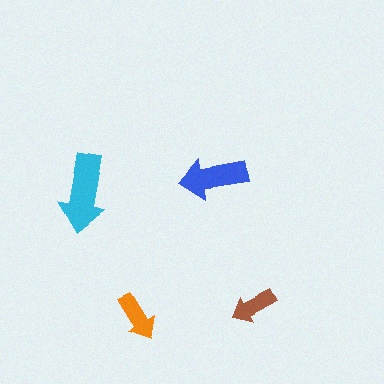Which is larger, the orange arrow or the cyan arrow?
The cyan one.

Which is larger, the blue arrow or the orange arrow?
The blue one.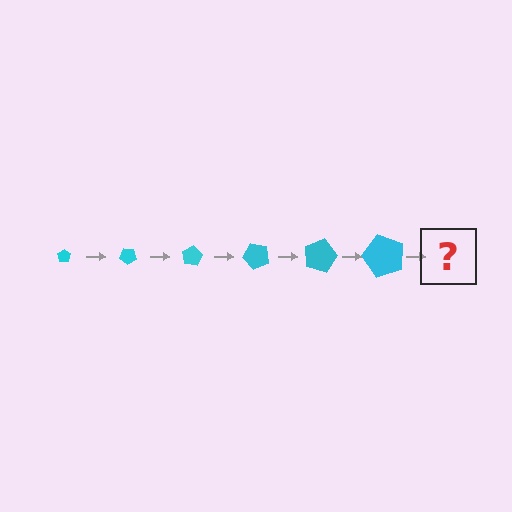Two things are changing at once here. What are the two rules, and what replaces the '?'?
The two rules are that the pentagon grows larger each step and it rotates 40 degrees each step. The '?' should be a pentagon, larger than the previous one and rotated 240 degrees from the start.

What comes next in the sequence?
The next element should be a pentagon, larger than the previous one and rotated 240 degrees from the start.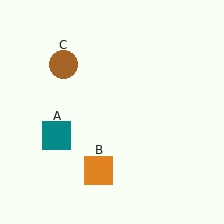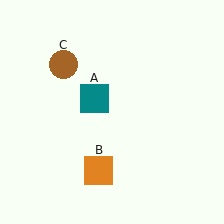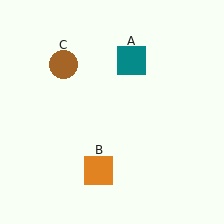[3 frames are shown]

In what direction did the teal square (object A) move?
The teal square (object A) moved up and to the right.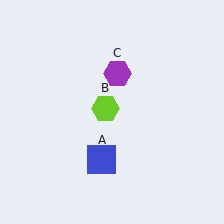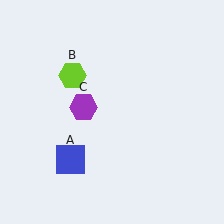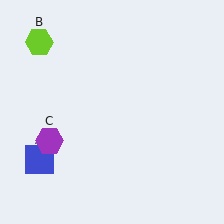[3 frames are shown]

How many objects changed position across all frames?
3 objects changed position: blue square (object A), lime hexagon (object B), purple hexagon (object C).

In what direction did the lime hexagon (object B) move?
The lime hexagon (object B) moved up and to the left.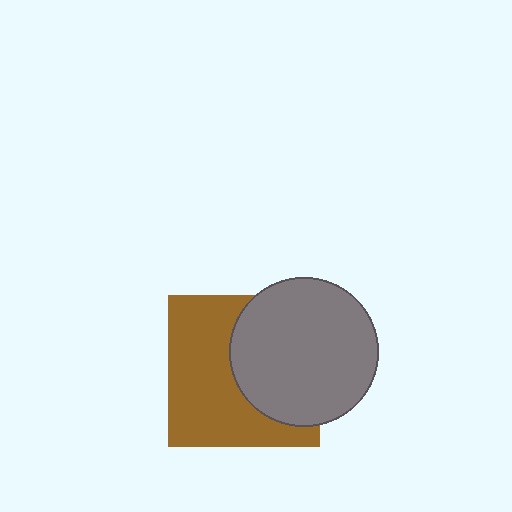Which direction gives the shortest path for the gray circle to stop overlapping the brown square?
Moving right gives the shortest separation.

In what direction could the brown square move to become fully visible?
The brown square could move left. That would shift it out from behind the gray circle entirely.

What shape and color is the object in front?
The object in front is a gray circle.